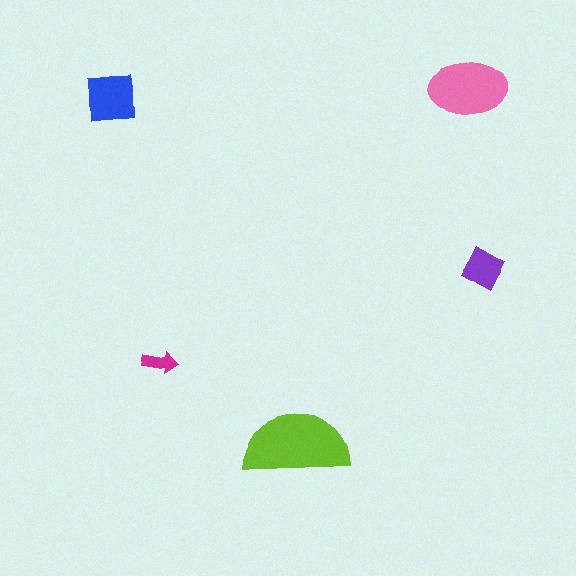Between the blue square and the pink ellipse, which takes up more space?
The pink ellipse.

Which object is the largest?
The lime semicircle.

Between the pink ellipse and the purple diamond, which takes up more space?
The pink ellipse.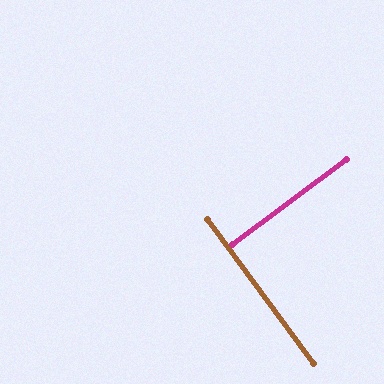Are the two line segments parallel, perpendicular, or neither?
Perpendicular — they meet at approximately 90°.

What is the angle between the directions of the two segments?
Approximately 90 degrees.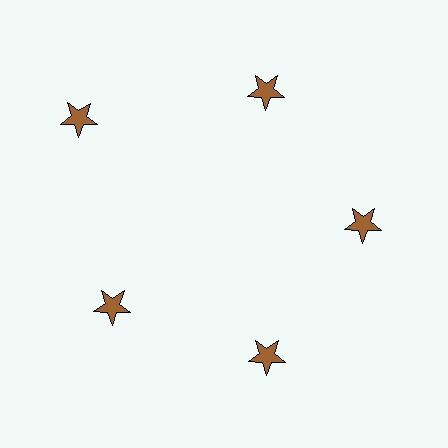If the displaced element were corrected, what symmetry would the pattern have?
It would have 5-fold rotational symmetry — the pattern would map onto itself every 72 degrees.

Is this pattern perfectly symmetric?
No. The 5 brown stars are arranged in a ring, but one element near the 10 o'clock position is pushed outward from the center, breaking the 5-fold rotational symmetry.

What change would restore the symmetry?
The symmetry would be restored by moving it inward, back onto the ring so that all 5 stars sit at equal angles and equal distance from the center.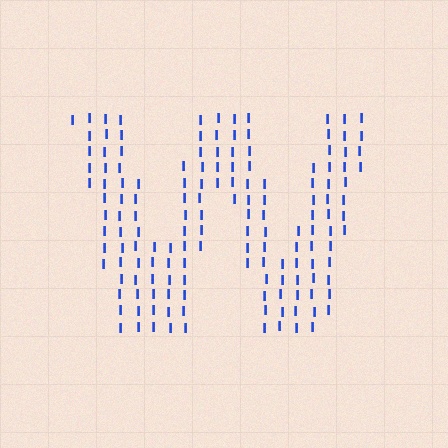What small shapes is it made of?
It is made of small letter I's.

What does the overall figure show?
The overall figure shows the letter W.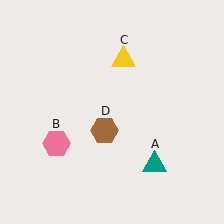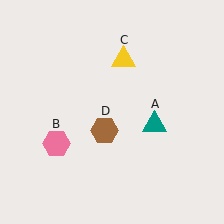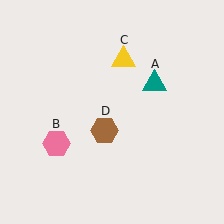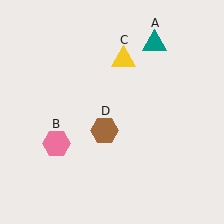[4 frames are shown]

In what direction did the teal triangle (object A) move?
The teal triangle (object A) moved up.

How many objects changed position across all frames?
1 object changed position: teal triangle (object A).